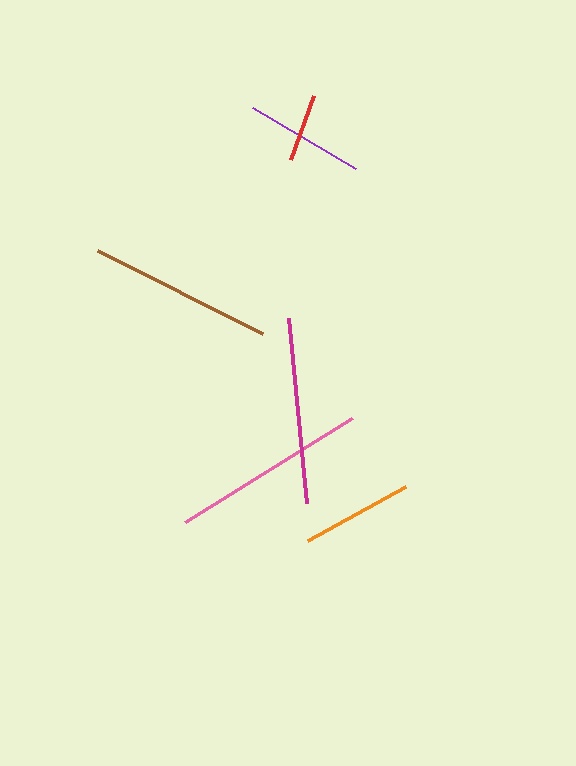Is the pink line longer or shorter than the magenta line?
The pink line is longer than the magenta line.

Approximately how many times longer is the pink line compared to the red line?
The pink line is approximately 2.9 times the length of the red line.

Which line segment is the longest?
The pink line is the longest at approximately 197 pixels.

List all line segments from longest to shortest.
From longest to shortest: pink, magenta, brown, purple, orange, red.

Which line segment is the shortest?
The red line is the shortest at approximately 67 pixels.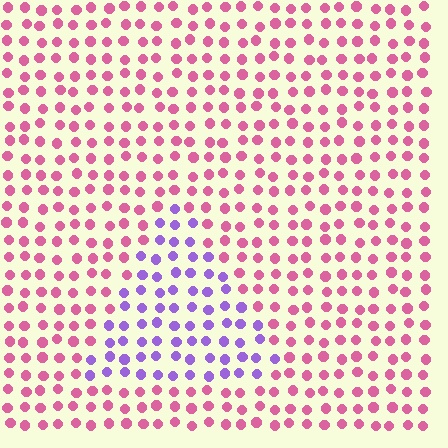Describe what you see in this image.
The image is filled with small pink elements in a uniform arrangement. A triangle-shaped region is visible where the elements are tinted to a slightly different hue, forming a subtle color boundary.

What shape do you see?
I see a triangle.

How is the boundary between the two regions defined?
The boundary is defined purely by a slight shift in hue (about 61 degrees). Spacing, size, and orientation are identical on both sides.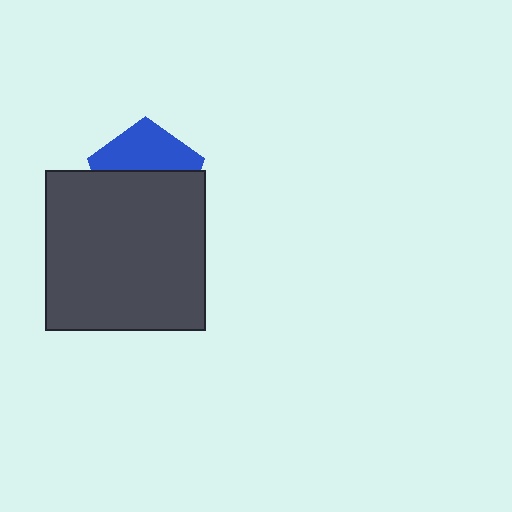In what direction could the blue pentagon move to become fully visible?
The blue pentagon could move up. That would shift it out from behind the dark gray square entirely.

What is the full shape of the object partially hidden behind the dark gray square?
The partially hidden object is a blue pentagon.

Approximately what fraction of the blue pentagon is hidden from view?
Roughly 59% of the blue pentagon is hidden behind the dark gray square.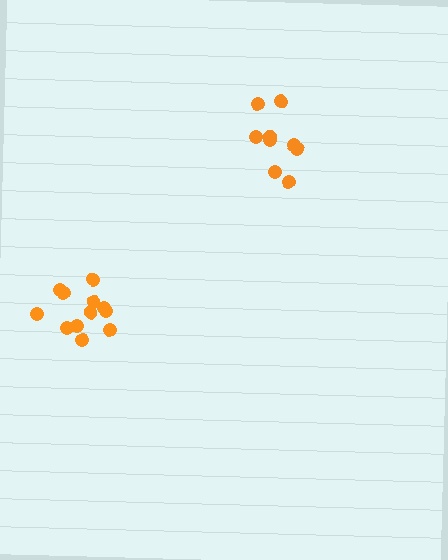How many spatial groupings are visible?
There are 2 spatial groupings.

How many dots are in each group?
Group 1: 12 dots, Group 2: 9 dots (21 total).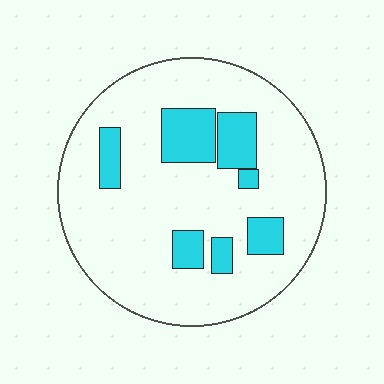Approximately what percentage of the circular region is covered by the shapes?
Approximately 20%.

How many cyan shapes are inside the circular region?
7.